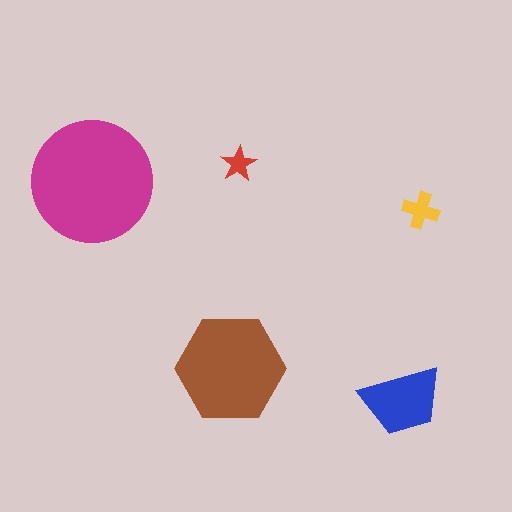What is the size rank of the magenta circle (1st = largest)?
1st.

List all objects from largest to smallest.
The magenta circle, the brown hexagon, the blue trapezoid, the yellow cross, the red star.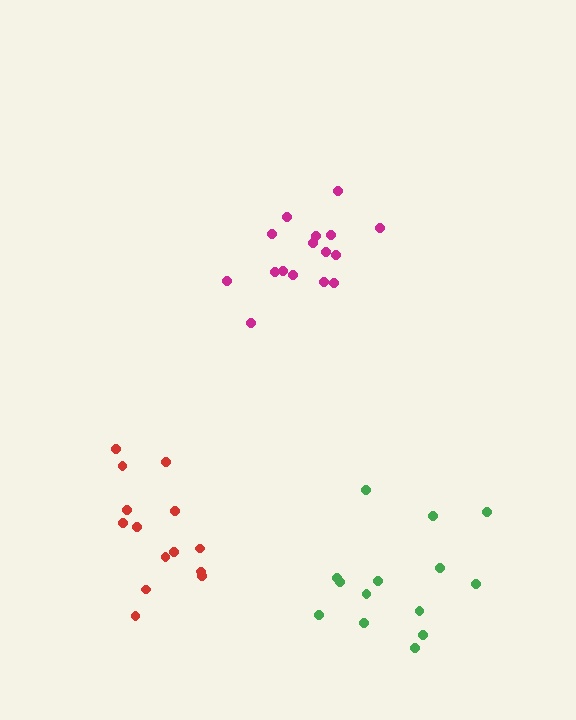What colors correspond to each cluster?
The clusters are colored: green, magenta, red.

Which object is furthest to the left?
The red cluster is leftmost.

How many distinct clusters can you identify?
There are 3 distinct clusters.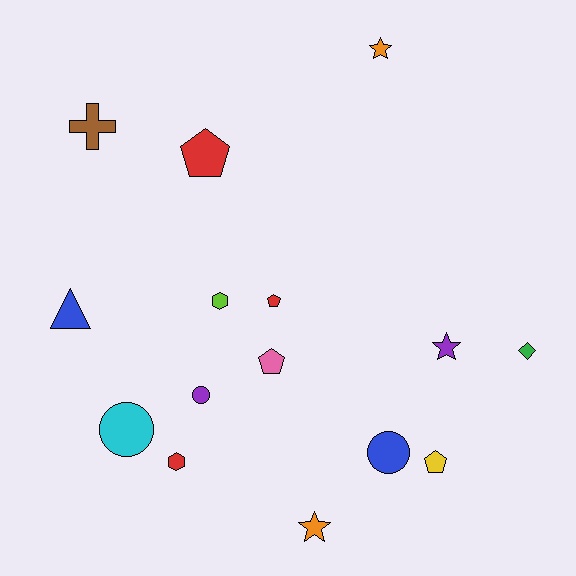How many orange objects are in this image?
There are 2 orange objects.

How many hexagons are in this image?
There are 2 hexagons.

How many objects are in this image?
There are 15 objects.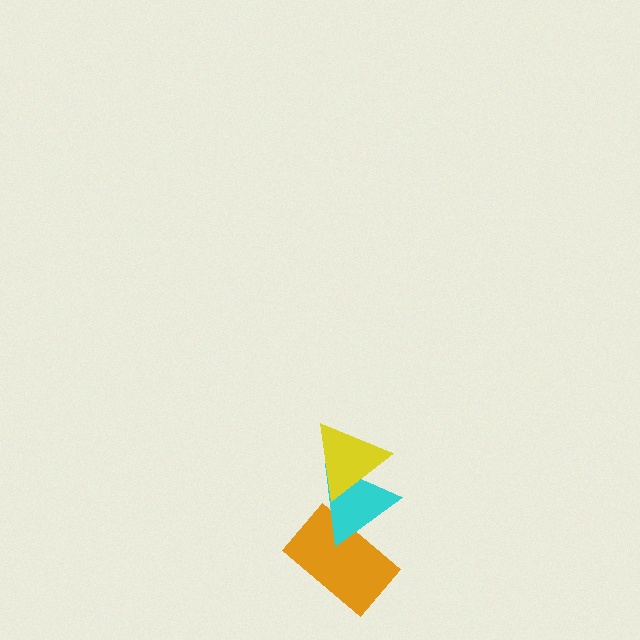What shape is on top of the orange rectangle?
The cyan triangle is on top of the orange rectangle.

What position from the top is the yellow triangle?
The yellow triangle is 1st from the top.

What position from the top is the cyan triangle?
The cyan triangle is 2nd from the top.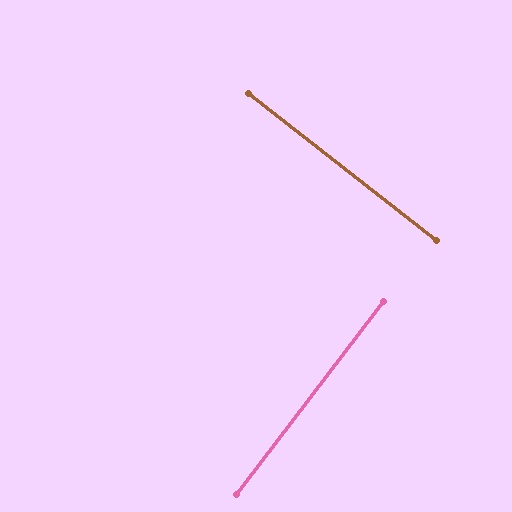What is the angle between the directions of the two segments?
Approximately 89 degrees.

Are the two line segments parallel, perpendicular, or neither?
Perpendicular — they meet at approximately 89°.